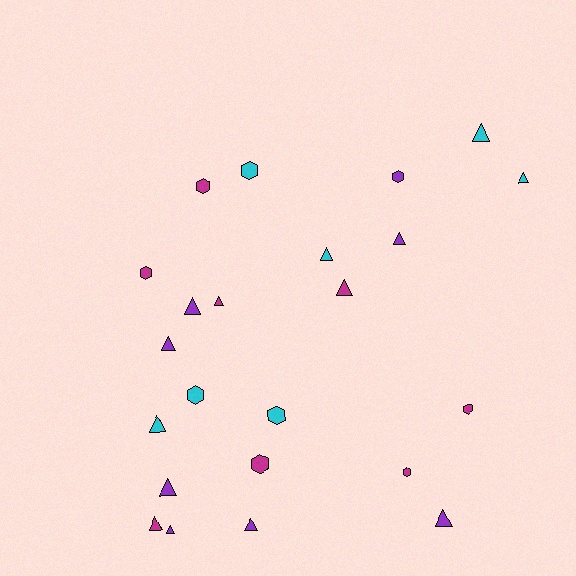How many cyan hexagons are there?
There are 3 cyan hexagons.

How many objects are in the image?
There are 23 objects.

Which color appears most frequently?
Magenta, with 8 objects.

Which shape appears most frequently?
Triangle, with 14 objects.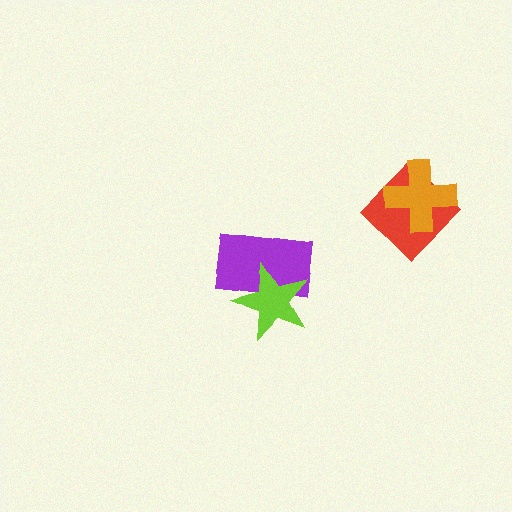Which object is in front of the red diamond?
The orange cross is in front of the red diamond.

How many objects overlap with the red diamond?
1 object overlaps with the red diamond.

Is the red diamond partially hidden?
Yes, it is partially covered by another shape.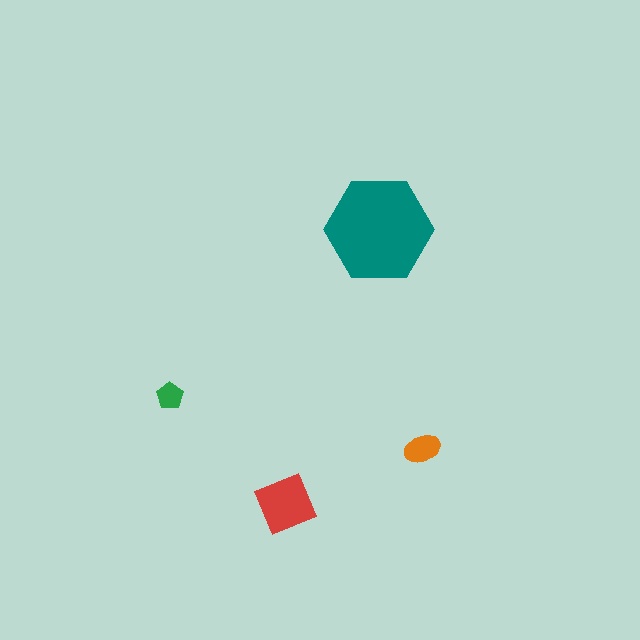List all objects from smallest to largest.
The green pentagon, the orange ellipse, the red square, the teal hexagon.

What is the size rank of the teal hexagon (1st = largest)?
1st.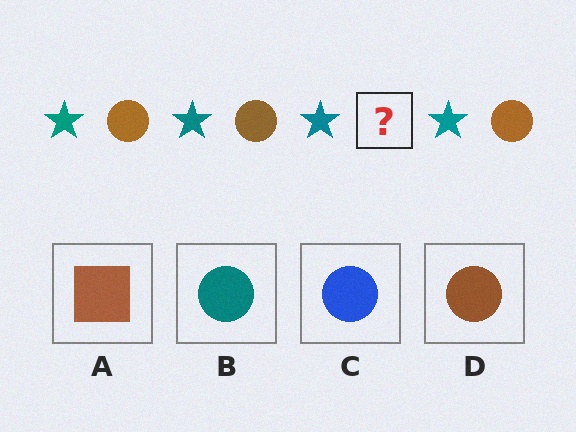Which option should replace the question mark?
Option D.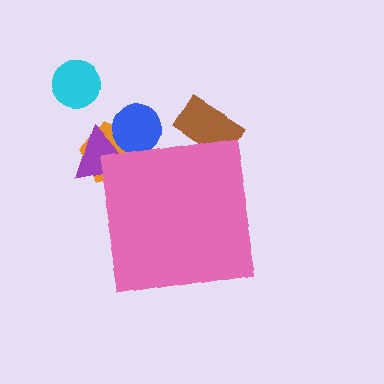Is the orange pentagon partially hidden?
Yes, the orange pentagon is partially hidden behind the pink square.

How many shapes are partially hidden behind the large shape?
4 shapes are partially hidden.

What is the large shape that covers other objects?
A pink square.